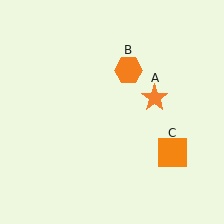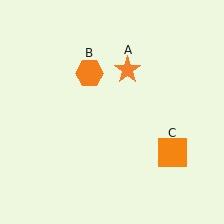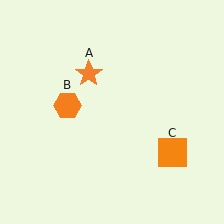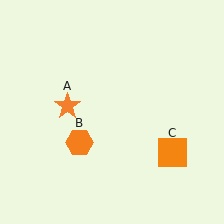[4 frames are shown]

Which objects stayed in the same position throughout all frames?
Orange square (object C) remained stationary.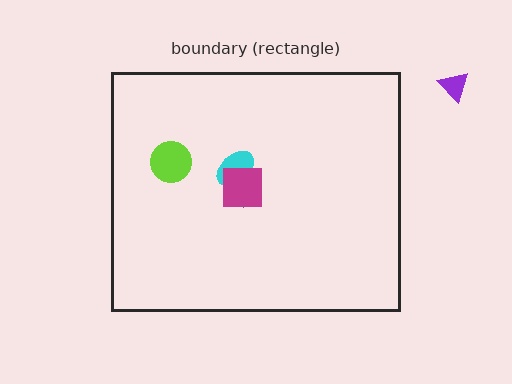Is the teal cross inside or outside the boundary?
Inside.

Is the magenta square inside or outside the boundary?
Inside.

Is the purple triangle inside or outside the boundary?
Outside.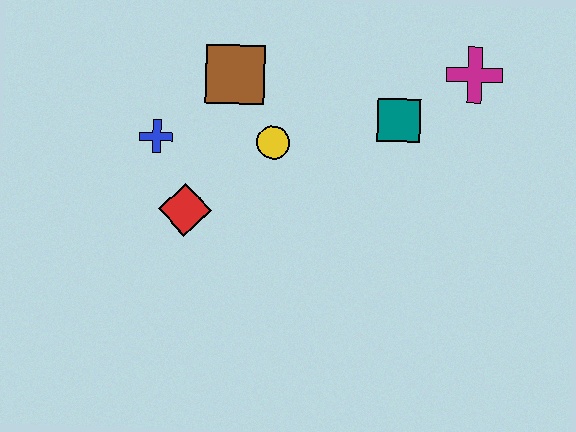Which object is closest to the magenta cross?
The teal square is closest to the magenta cross.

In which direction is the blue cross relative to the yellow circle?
The blue cross is to the left of the yellow circle.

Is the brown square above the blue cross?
Yes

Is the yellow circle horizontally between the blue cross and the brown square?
No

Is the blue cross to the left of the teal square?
Yes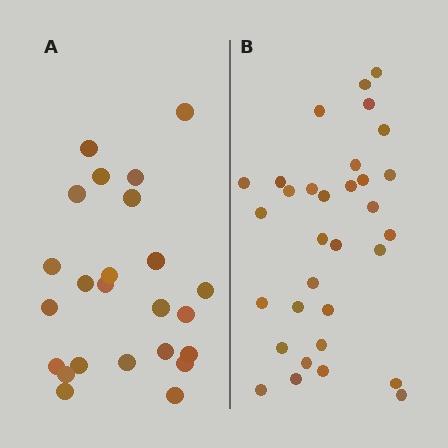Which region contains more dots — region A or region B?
Region B (the right region) has more dots.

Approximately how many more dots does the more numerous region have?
Region B has roughly 8 or so more dots than region A.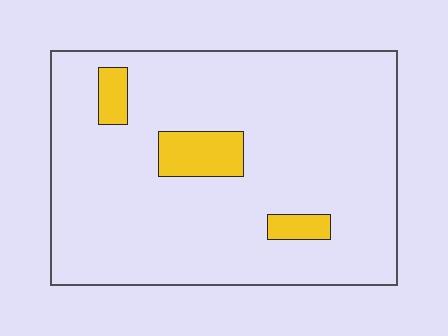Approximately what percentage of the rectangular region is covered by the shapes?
Approximately 10%.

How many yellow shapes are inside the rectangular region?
3.